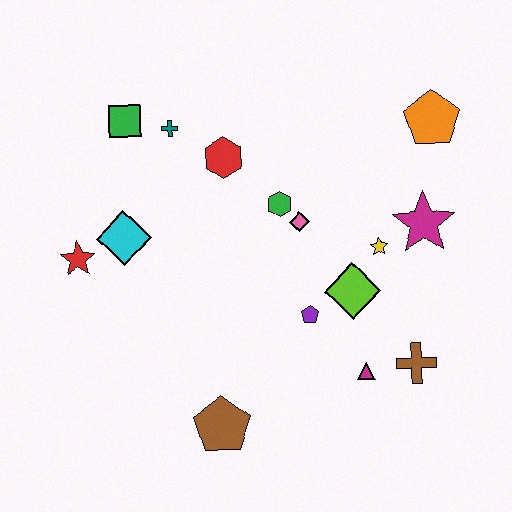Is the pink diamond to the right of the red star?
Yes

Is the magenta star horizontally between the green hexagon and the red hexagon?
No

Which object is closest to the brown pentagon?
The purple pentagon is closest to the brown pentagon.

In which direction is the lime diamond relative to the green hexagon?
The lime diamond is below the green hexagon.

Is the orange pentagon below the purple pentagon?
No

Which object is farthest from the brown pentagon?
The orange pentagon is farthest from the brown pentagon.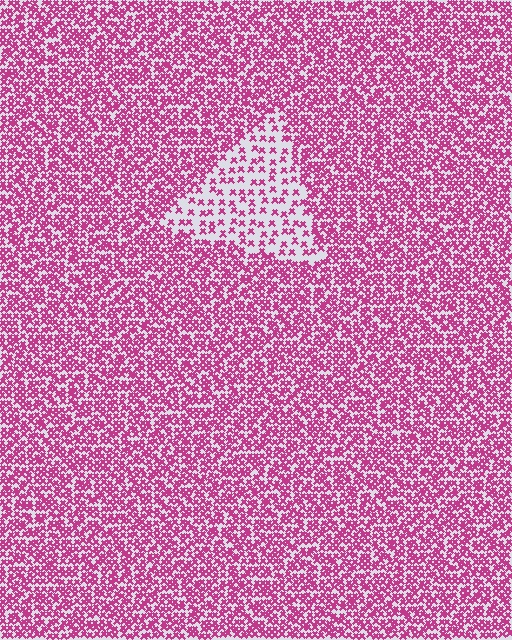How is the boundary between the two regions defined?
The boundary is defined by a change in element density (approximately 2.4x ratio). All elements are the same color, size, and shape.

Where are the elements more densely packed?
The elements are more densely packed outside the triangle boundary.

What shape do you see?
I see a triangle.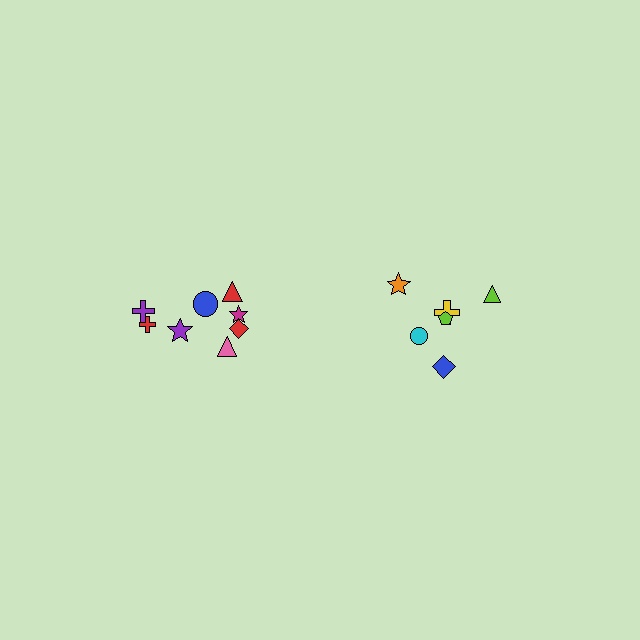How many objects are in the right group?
There are 6 objects.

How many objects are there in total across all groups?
There are 14 objects.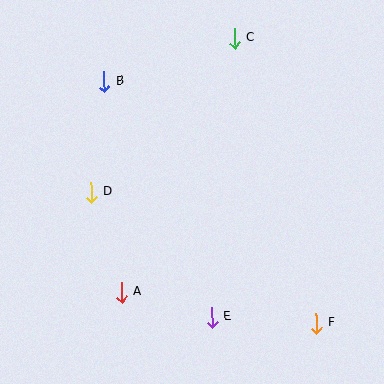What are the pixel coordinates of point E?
Point E is at (212, 317).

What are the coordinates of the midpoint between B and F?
The midpoint between B and F is at (210, 203).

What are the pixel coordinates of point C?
Point C is at (234, 38).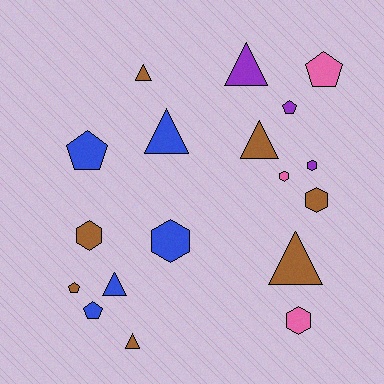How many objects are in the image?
There are 18 objects.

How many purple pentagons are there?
There is 1 purple pentagon.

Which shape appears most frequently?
Triangle, with 7 objects.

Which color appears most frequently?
Brown, with 7 objects.